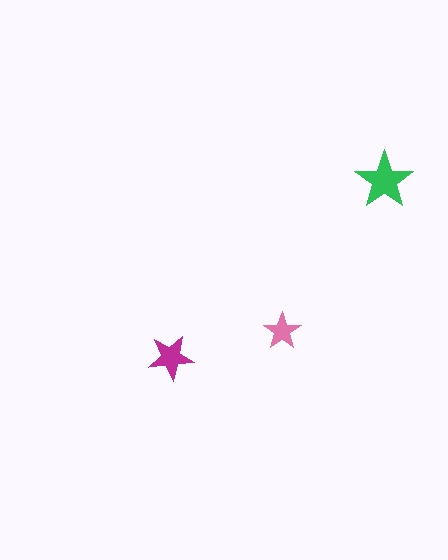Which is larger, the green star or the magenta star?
The green one.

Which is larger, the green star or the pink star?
The green one.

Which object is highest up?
The green star is topmost.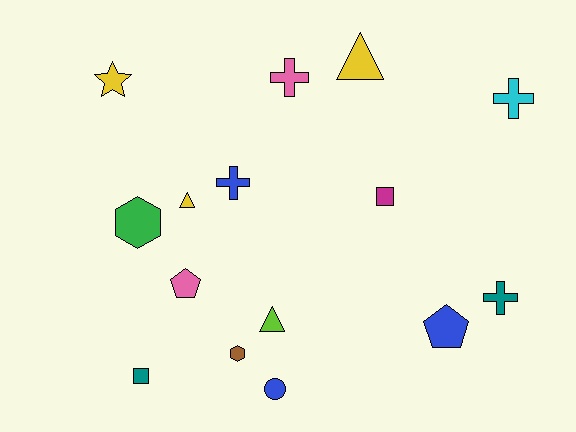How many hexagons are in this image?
There are 2 hexagons.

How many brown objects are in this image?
There is 1 brown object.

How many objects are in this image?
There are 15 objects.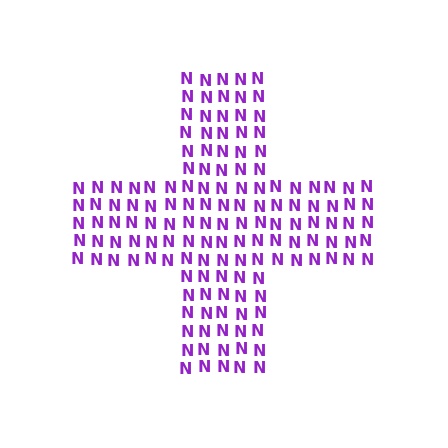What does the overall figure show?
The overall figure shows a cross.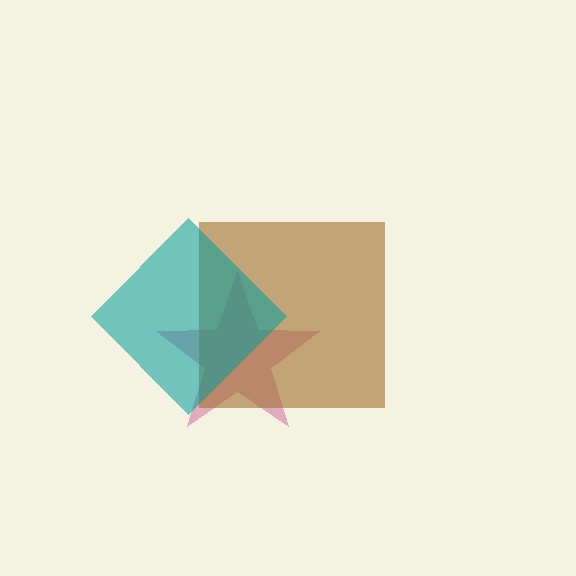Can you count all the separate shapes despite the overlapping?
Yes, there are 3 separate shapes.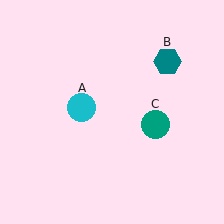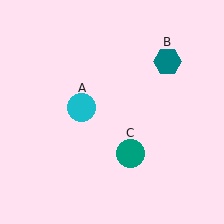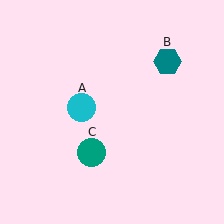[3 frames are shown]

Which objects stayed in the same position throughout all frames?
Cyan circle (object A) and teal hexagon (object B) remained stationary.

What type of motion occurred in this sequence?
The teal circle (object C) rotated clockwise around the center of the scene.